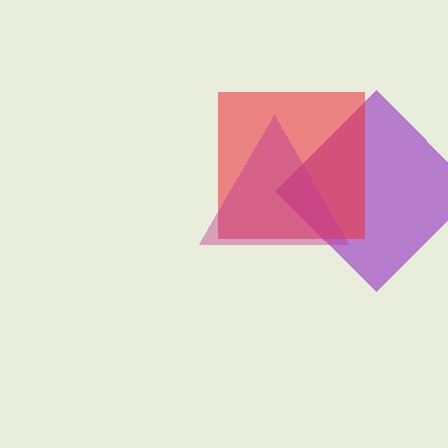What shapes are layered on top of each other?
The layered shapes are: a purple diamond, a red square, a magenta triangle.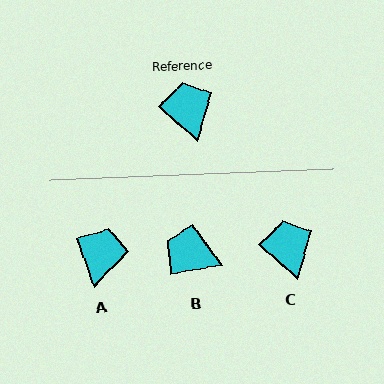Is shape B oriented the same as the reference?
No, it is off by about 51 degrees.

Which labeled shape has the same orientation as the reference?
C.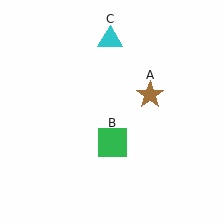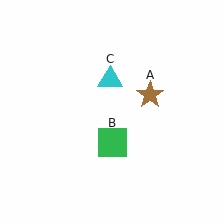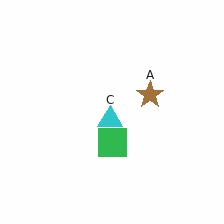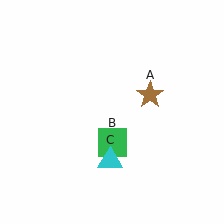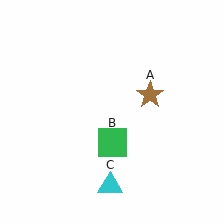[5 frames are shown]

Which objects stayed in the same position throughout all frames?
Brown star (object A) and green square (object B) remained stationary.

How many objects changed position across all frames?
1 object changed position: cyan triangle (object C).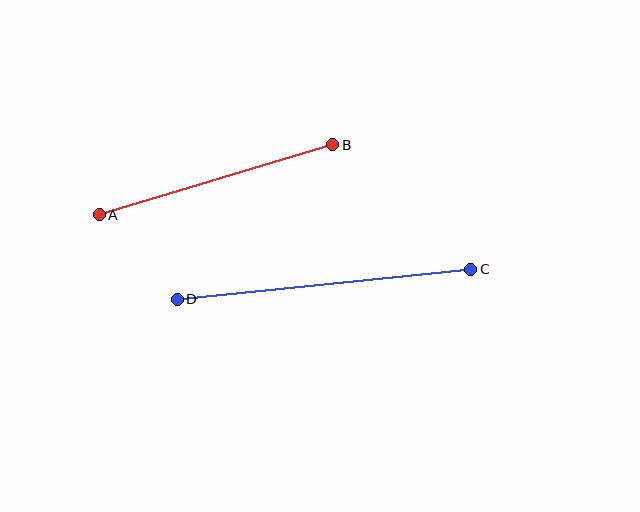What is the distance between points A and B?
The distance is approximately 244 pixels.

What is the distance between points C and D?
The distance is approximately 295 pixels.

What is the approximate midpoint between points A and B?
The midpoint is at approximately (216, 180) pixels.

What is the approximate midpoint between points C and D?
The midpoint is at approximately (324, 284) pixels.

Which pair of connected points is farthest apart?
Points C and D are farthest apart.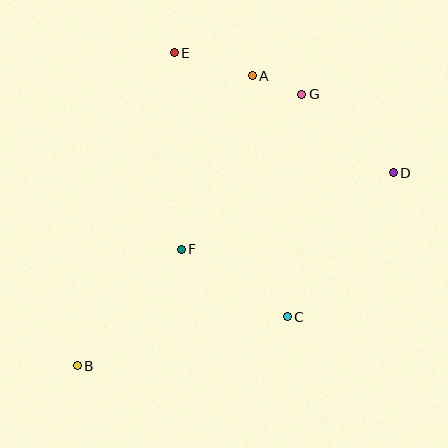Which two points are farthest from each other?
Points B and D are farthest from each other.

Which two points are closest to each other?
Points A and G are closest to each other.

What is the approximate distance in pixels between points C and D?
The distance between C and D is approximately 179 pixels.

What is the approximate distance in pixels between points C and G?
The distance between C and G is approximately 223 pixels.